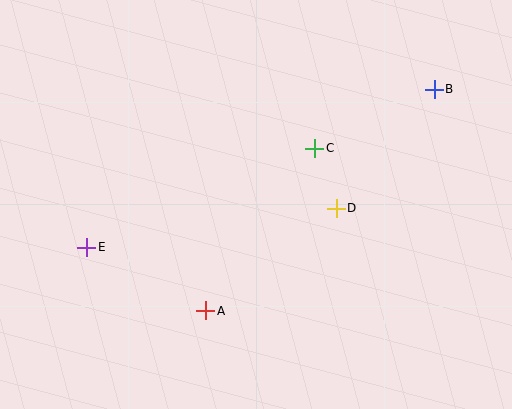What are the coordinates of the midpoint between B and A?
The midpoint between B and A is at (320, 200).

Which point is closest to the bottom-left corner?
Point E is closest to the bottom-left corner.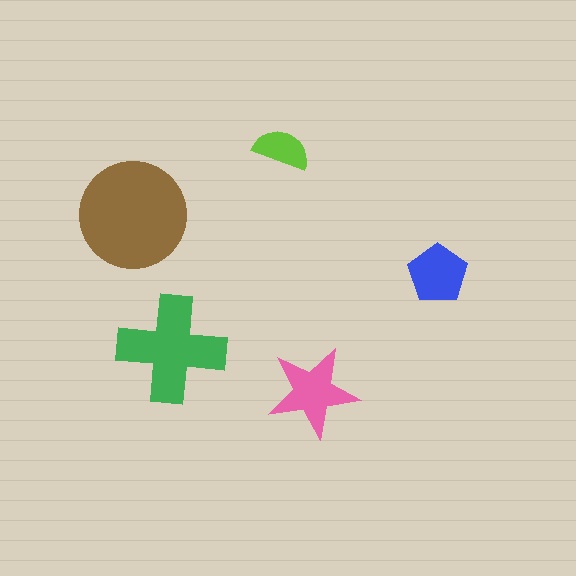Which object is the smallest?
The lime semicircle.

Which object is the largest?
The brown circle.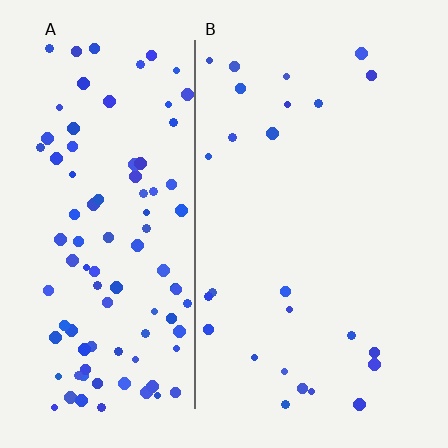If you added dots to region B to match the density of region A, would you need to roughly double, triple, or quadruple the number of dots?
Approximately quadruple.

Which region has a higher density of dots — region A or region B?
A (the left).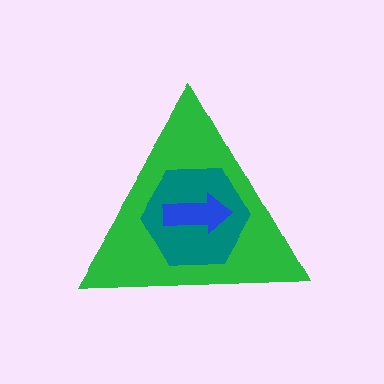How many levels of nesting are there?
3.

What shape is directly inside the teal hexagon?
The blue arrow.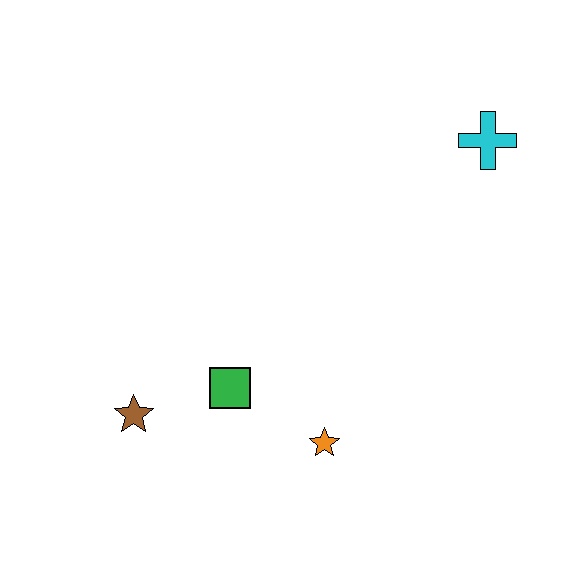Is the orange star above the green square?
No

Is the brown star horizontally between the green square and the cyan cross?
No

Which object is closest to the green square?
The brown star is closest to the green square.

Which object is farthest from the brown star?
The cyan cross is farthest from the brown star.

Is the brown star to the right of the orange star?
No